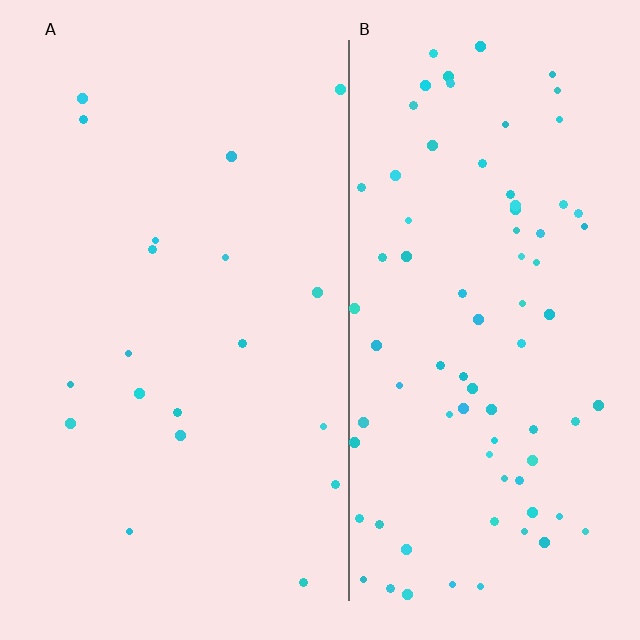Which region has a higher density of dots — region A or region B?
B (the right).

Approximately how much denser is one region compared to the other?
Approximately 4.2× — region B over region A.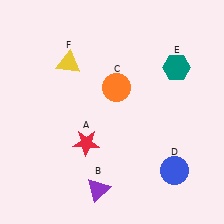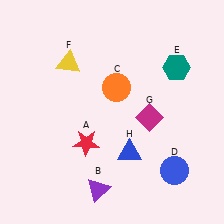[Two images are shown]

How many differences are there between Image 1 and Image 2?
There are 2 differences between the two images.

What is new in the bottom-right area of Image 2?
A magenta diamond (G) was added in the bottom-right area of Image 2.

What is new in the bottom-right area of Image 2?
A blue triangle (H) was added in the bottom-right area of Image 2.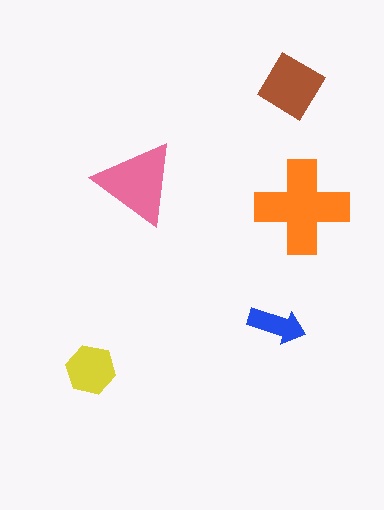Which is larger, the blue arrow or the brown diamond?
The brown diamond.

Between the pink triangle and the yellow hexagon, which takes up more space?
The pink triangle.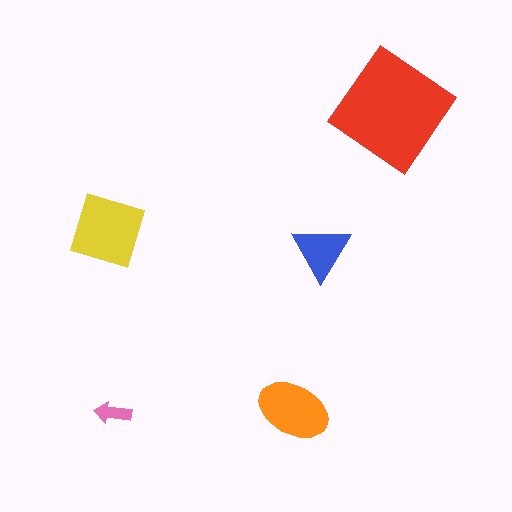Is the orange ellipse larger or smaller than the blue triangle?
Larger.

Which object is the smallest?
The pink arrow.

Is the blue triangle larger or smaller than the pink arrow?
Larger.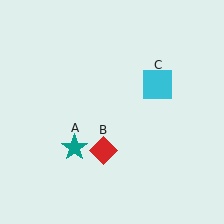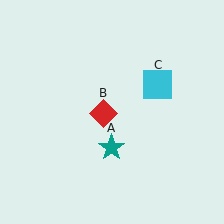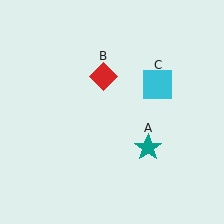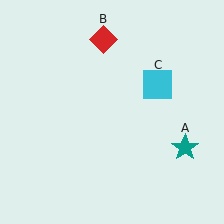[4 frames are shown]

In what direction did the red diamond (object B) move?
The red diamond (object B) moved up.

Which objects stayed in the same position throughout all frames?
Cyan square (object C) remained stationary.